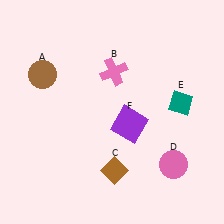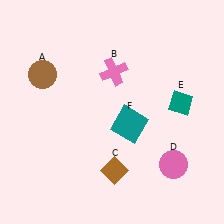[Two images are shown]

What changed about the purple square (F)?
In Image 1, F is purple. In Image 2, it changed to teal.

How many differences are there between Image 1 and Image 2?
There is 1 difference between the two images.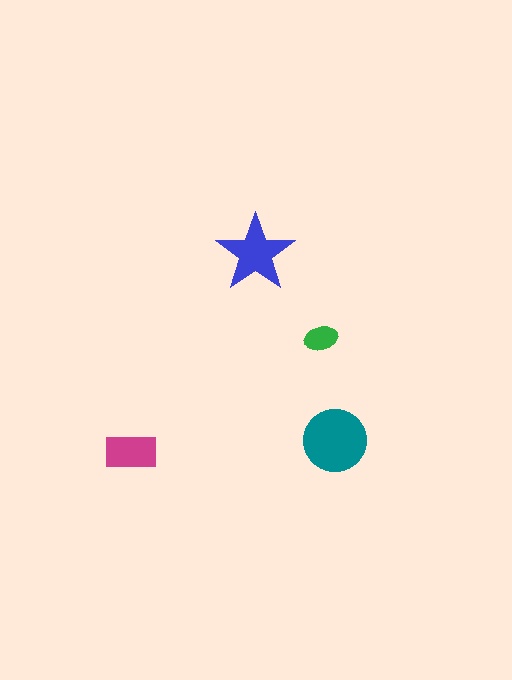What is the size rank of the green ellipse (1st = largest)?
4th.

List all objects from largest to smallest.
The teal circle, the blue star, the magenta rectangle, the green ellipse.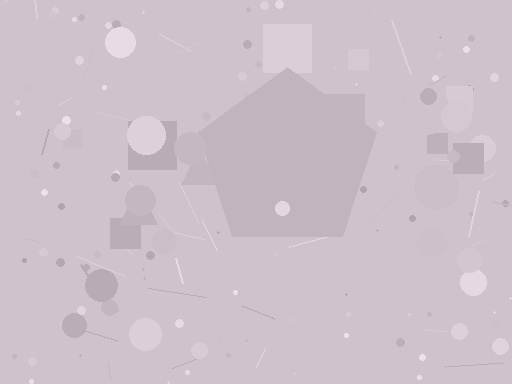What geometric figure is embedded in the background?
A pentagon is embedded in the background.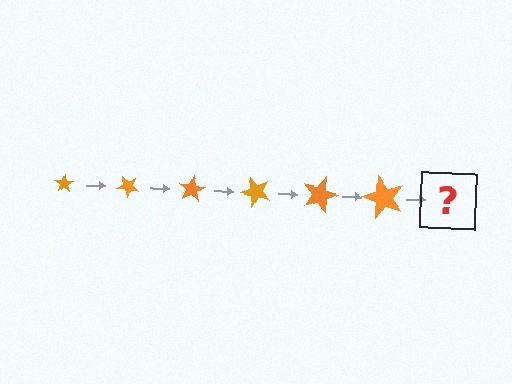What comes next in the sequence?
The next element should be a star, larger than the previous one and rotated 240 degrees from the start.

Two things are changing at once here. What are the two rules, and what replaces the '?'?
The two rules are that the star grows larger each step and it rotates 40 degrees each step. The '?' should be a star, larger than the previous one and rotated 240 degrees from the start.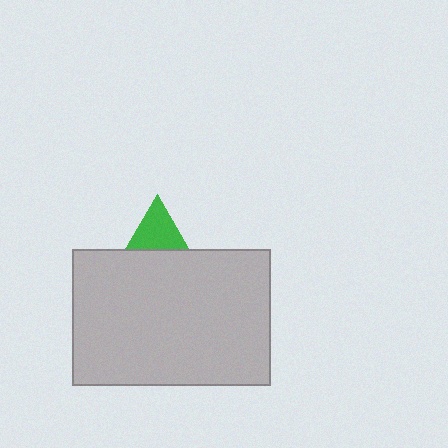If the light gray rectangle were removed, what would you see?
You would see the complete green triangle.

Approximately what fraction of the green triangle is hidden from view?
Roughly 60% of the green triangle is hidden behind the light gray rectangle.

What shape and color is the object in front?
The object in front is a light gray rectangle.